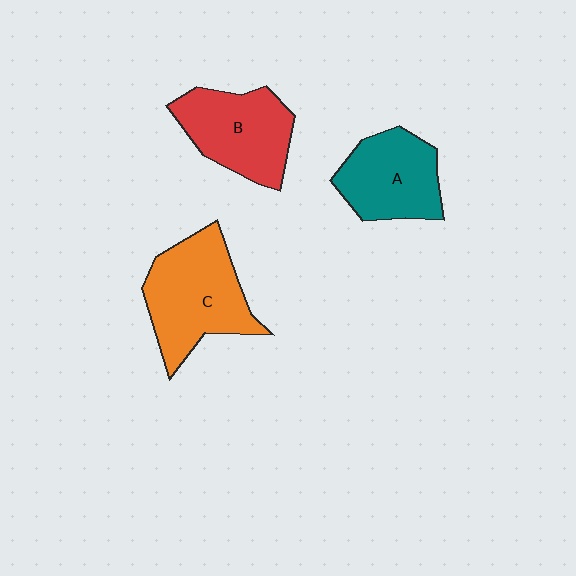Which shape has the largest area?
Shape C (orange).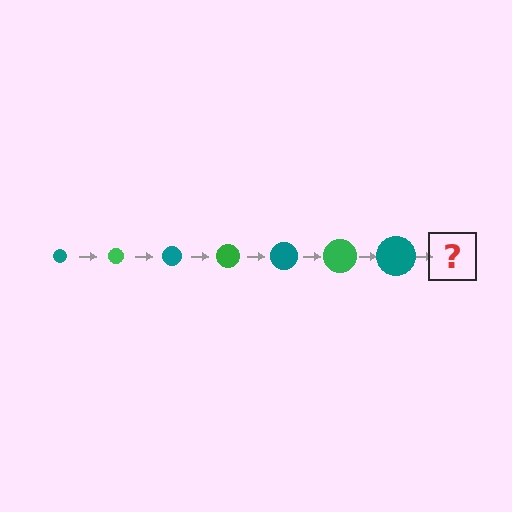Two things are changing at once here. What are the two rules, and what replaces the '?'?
The two rules are that the circle grows larger each step and the color cycles through teal and green. The '?' should be a green circle, larger than the previous one.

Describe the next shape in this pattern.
It should be a green circle, larger than the previous one.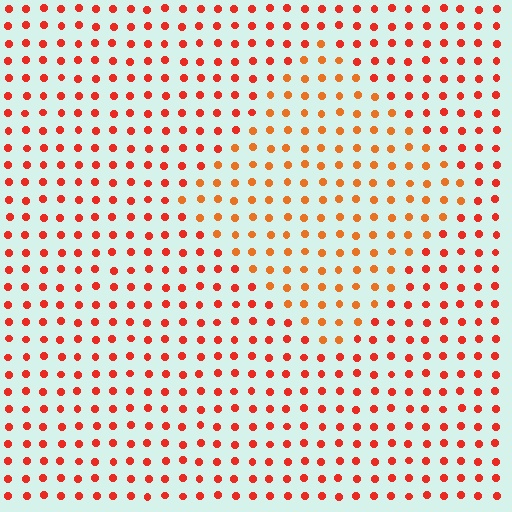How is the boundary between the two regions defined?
The boundary is defined purely by a slight shift in hue (about 22 degrees). Spacing, size, and orientation are identical on both sides.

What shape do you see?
I see a diamond.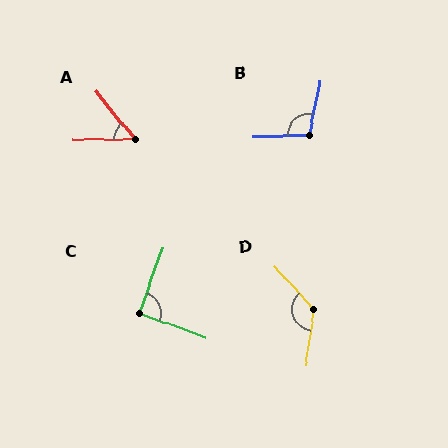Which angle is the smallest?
A, at approximately 51 degrees.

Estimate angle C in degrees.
Approximately 91 degrees.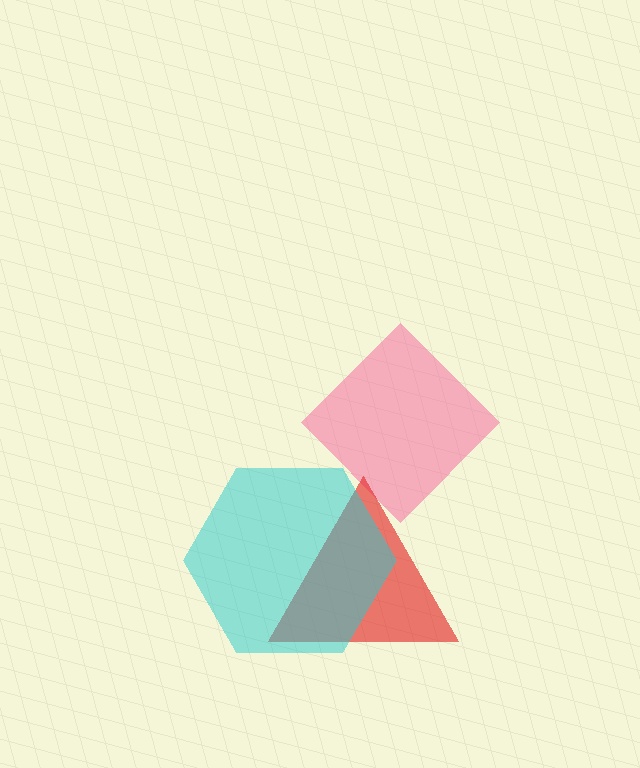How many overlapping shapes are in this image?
There are 3 overlapping shapes in the image.